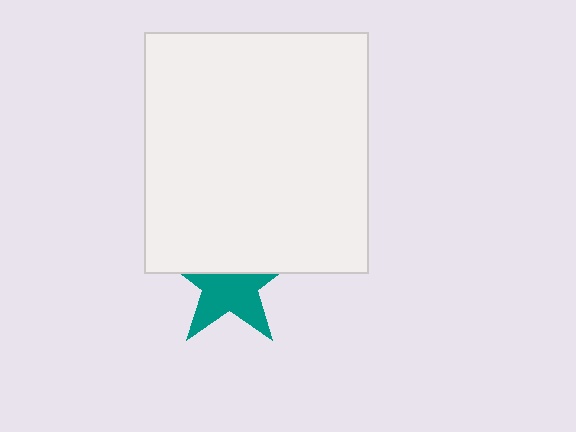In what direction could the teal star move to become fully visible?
The teal star could move down. That would shift it out from behind the white rectangle entirely.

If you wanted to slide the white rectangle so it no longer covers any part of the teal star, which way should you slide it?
Slide it up — that is the most direct way to separate the two shapes.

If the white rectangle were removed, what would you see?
You would see the complete teal star.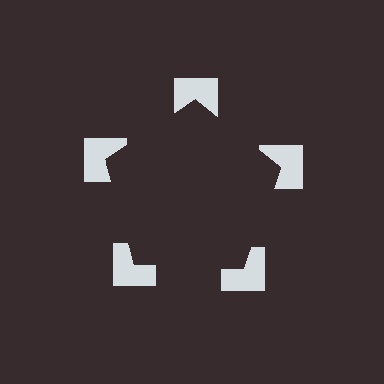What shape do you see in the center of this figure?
An illusory pentagon — its edges are inferred from the aligned wedge cuts in the notched squares, not physically drawn.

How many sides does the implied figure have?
5 sides.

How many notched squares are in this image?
There are 5 — one at each vertex of the illusory pentagon.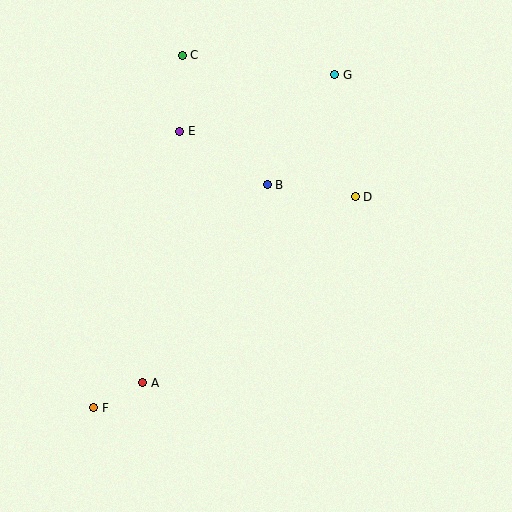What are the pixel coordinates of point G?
Point G is at (335, 75).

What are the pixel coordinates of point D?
Point D is at (355, 197).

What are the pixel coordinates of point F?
Point F is at (94, 408).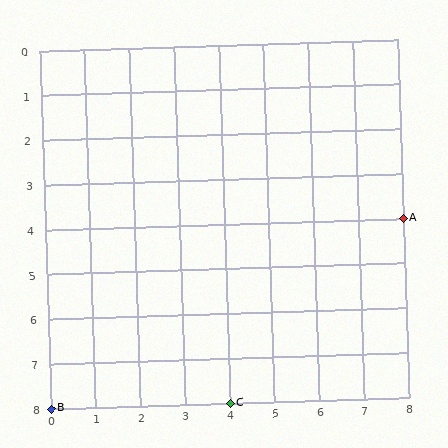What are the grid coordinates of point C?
Point C is at grid coordinates (4, 8).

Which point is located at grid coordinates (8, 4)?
Point A is at (8, 4).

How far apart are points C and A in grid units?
Points C and A are 4 columns and 4 rows apart (about 5.7 grid units diagonally).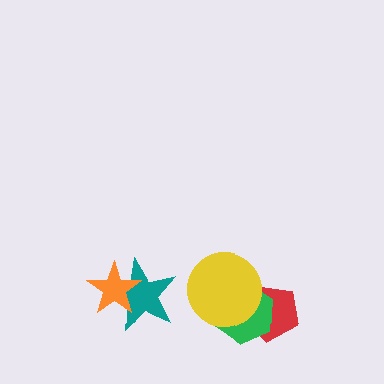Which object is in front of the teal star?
The orange star is in front of the teal star.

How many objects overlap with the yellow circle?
2 objects overlap with the yellow circle.